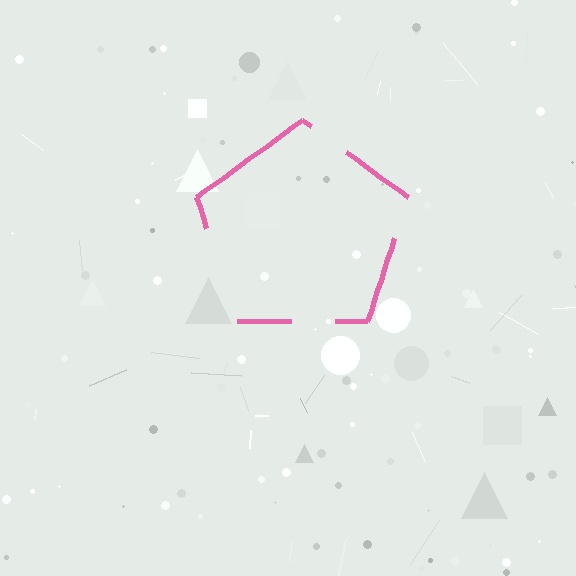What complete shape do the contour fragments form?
The contour fragments form a pentagon.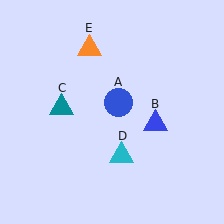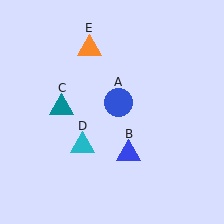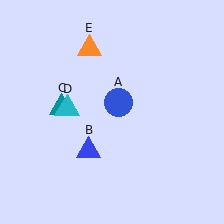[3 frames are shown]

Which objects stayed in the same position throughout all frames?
Blue circle (object A) and teal triangle (object C) and orange triangle (object E) remained stationary.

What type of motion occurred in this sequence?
The blue triangle (object B), cyan triangle (object D) rotated clockwise around the center of the scene.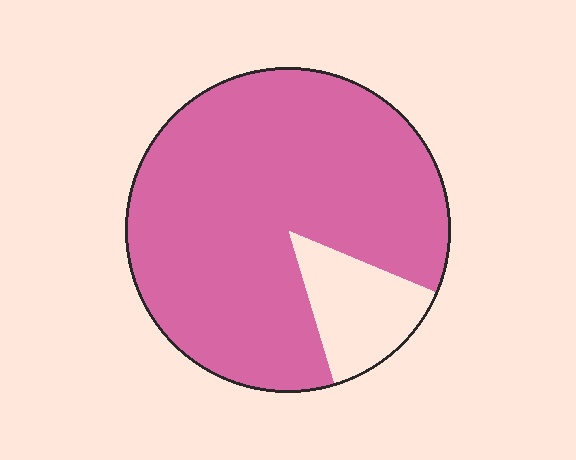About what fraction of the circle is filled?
About seven eighths (7/8).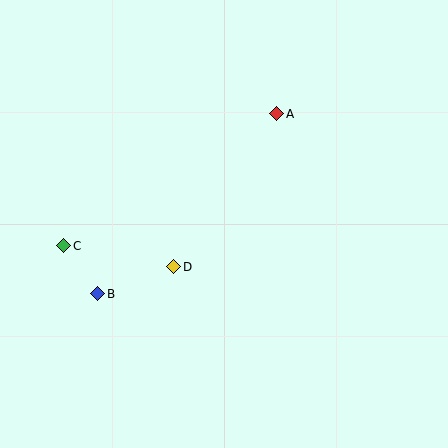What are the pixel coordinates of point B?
Point B is at (98, 294).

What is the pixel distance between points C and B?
The distance between C and B is 59 pixels.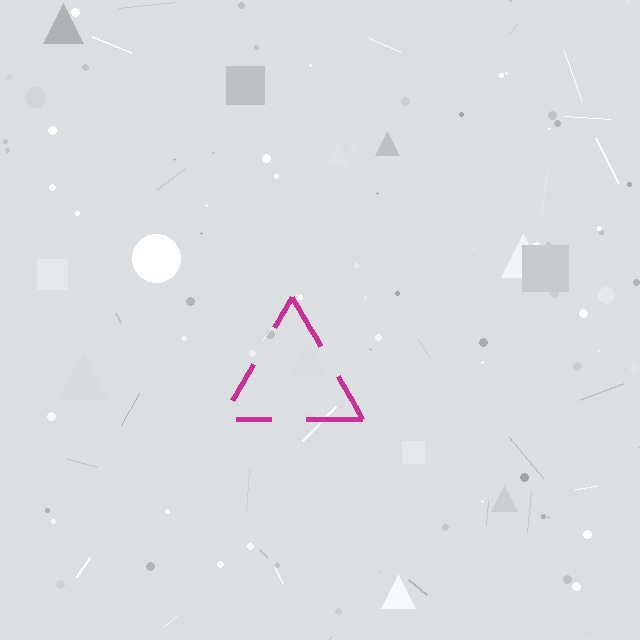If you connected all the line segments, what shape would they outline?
They would outline a triangle.